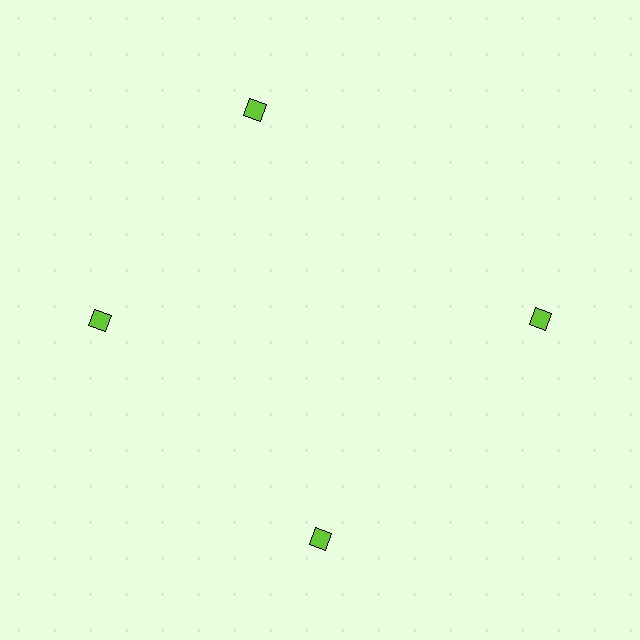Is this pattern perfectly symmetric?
No. The 4 lime diamonds are arranged in a ring, but one element near the 12 o'clock position is rotated out of alignment along the ring, breaking the 4-fold rotational symmetry.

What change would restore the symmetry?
The symmetry would be restored by rotating it back into even spacing with its neighbors so that all 4 diamonds sit at equal angles and equal distance from the center.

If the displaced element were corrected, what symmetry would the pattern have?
It would have 4-fold rotational symmetry — the pattern would map onto itself every 90 degrees.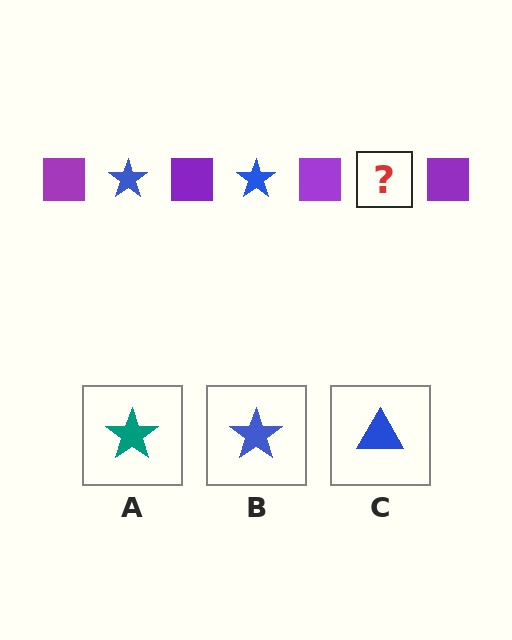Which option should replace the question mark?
Option B.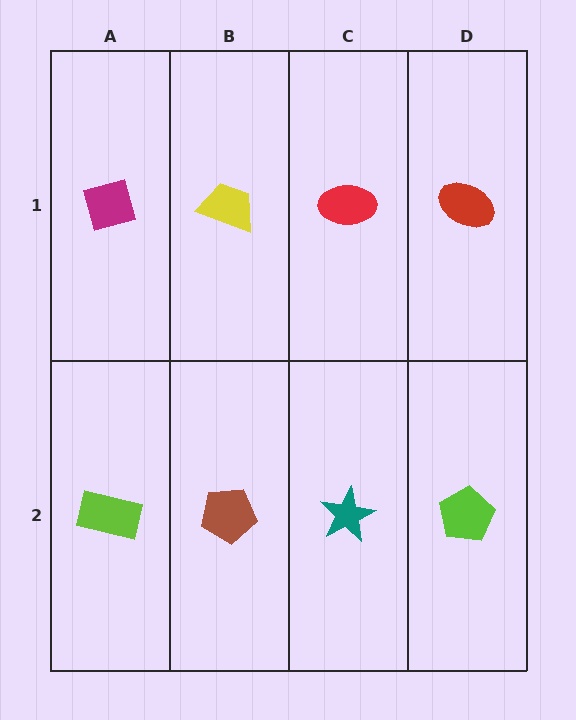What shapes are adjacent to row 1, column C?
A teal star (row 2, column C), a yellow trapezoid (row 1, column B), a red ellipse (row 1, column D).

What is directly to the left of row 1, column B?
A magenta diamond.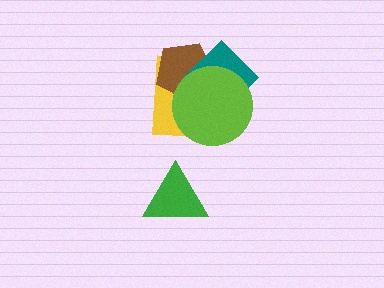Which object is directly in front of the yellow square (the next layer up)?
The brown pentagon is directly in front of the yellow square.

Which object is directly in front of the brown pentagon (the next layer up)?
The teal diamond is directly in front of the brown pentagon.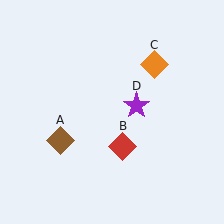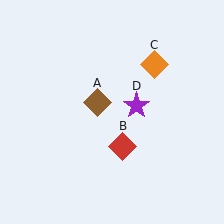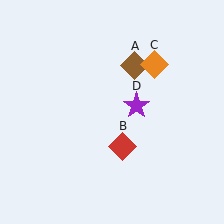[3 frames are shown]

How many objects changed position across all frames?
1 object changed position: brown diamond (object A).